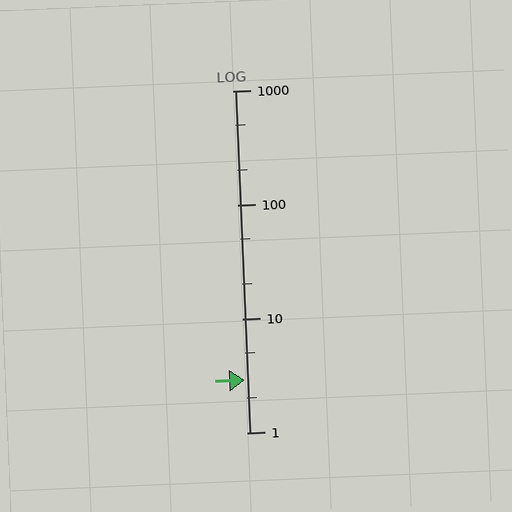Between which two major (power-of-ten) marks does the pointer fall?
The pointer is between 1 and 10.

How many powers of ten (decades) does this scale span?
The scale spans 3 decades, from 1 to 1000.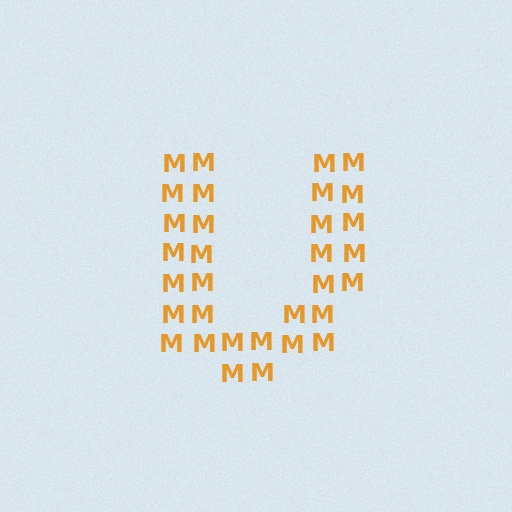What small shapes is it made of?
It is made of small letter M's.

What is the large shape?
The large shape is the letter U.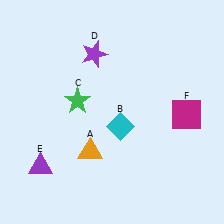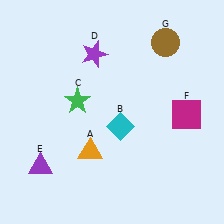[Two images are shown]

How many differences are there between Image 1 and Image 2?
There is 1 difference between the two images.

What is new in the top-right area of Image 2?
A brown circle (G) was added in the top-right area of Image 2.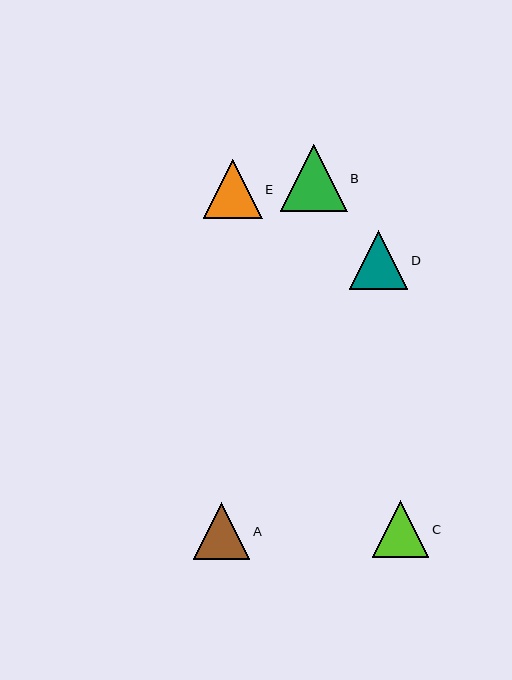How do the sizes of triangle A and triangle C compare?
Triangle A and triangle C are approximately the same size.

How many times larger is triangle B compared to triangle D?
Triangle B is approximately 1.1 times the size of triangle D.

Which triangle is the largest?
Triangle B is the largest with a size of approximately 67 pixels.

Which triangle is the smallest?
Triangle C is the smallest with a size of approximately 56 pixels.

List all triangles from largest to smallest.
From largest to smallest: B, E, D, A, C.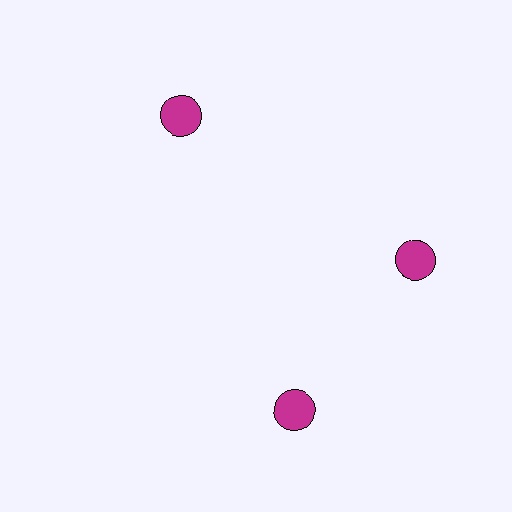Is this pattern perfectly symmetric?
No. The 3 magenta circles are arranged in a ring, but one element near the 7 o'clock position is rotated out of alignment along the ring, breaking the 3-fold rotational symmetry.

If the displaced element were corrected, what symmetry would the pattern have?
It would have 3-fold rotational symmetry — the pattern would map onto itself every 120 degrees.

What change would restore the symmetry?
The symmetry would be restored by rotating it back into even spacing with its neighbors so that all 3 circles sit at equal angles and equal distance from the center.